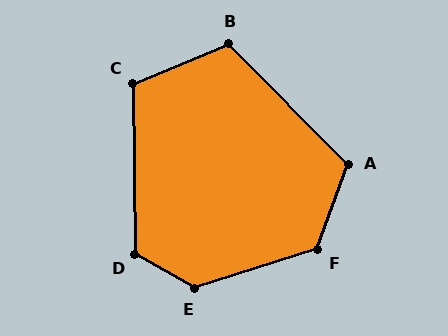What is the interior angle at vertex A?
Approximately 116 degrees (obtuse).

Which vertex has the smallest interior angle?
C, at approximately 112 degrees.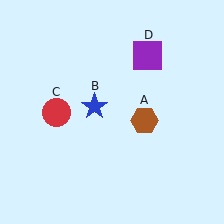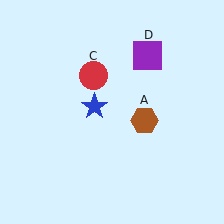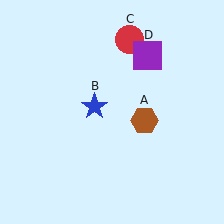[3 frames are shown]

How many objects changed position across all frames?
1 object changed position: red circle (object C).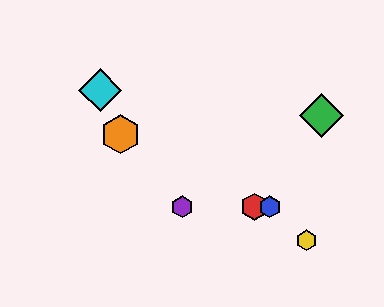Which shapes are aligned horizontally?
The red hexagon, the blue hexagon, the purple hexagon are aligned horizontally.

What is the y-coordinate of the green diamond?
The green diamond is at y≈115.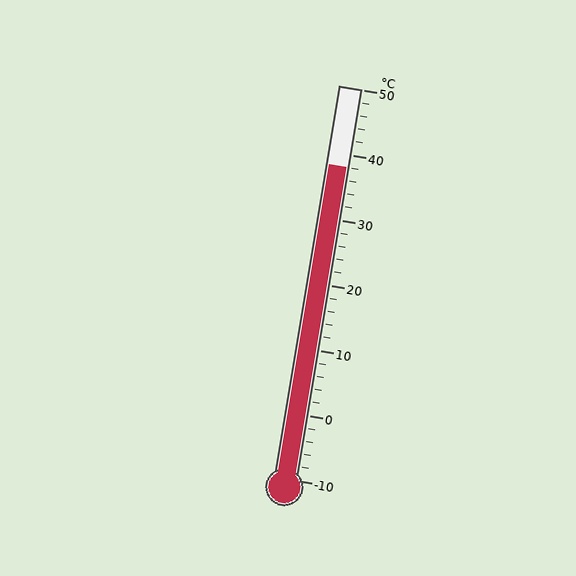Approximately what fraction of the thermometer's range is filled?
The thermometer is filled to approximately 80% of its range.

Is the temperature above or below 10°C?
The temperature is above 10°C.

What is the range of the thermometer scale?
The thermometer scale ranges from -10°C to 50°C.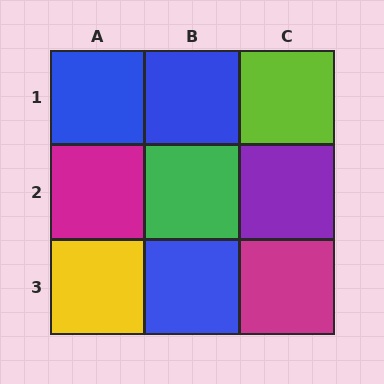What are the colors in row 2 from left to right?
Magenta, green, purple.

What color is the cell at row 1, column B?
Blue.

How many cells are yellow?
1 cell is yellow.